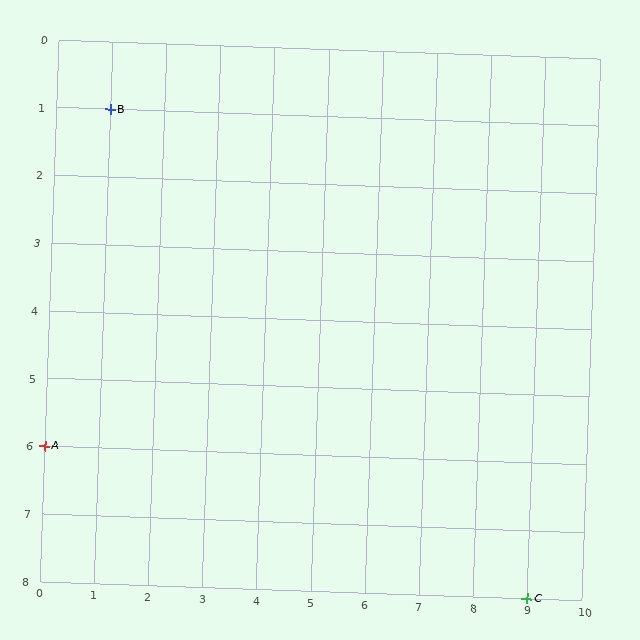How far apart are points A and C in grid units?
Points A and C are 9 columns and 2 rows apart (about 9.2 grid units diagonally).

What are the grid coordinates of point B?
Point B is at grid coordinates (1, 1).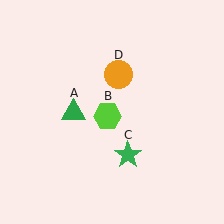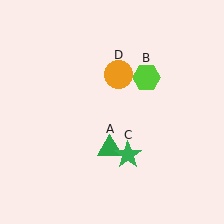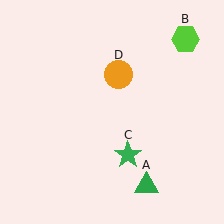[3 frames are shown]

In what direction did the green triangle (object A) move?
The green triangle (object A) moved down and to the right.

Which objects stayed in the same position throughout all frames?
Green star (object C) and orange circle (object D) remained stationary.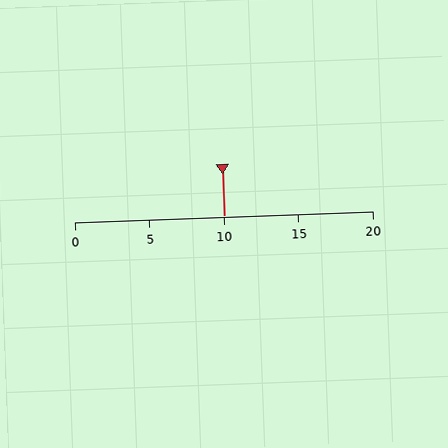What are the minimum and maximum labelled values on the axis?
The axis runs from 0 to 20.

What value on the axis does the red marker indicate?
The marker indicates approximately 10.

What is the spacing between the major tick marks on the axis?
The major ticks are spaced 5 apart.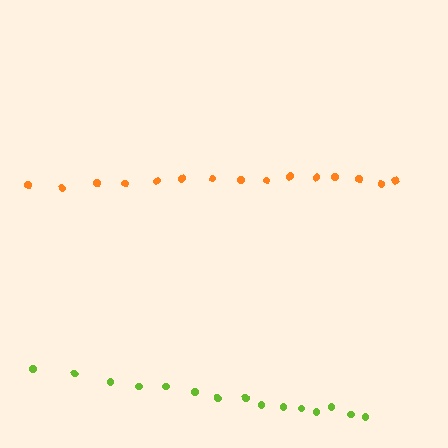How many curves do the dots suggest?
There are 2 distinct paths.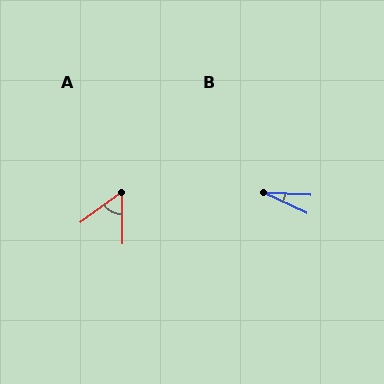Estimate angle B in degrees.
Approximately 22 degrees.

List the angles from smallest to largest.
B (22°), A (55°).